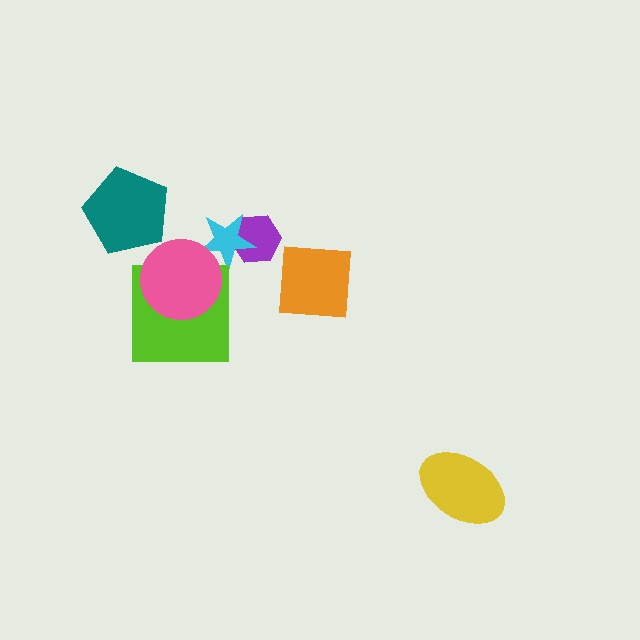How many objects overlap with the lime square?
1 object overlaps with the lime square.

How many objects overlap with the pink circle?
2 objects overlap with the pink circle.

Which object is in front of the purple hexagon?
The cyan star is in front of the purple hexagon.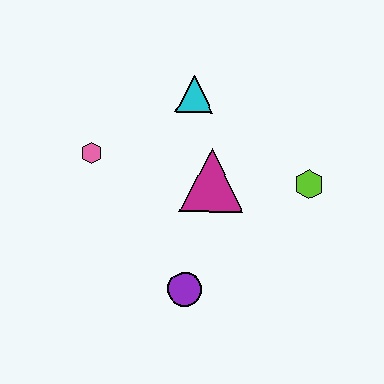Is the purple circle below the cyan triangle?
Yes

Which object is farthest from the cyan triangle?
The purple circle is farthest from the cyan triangle.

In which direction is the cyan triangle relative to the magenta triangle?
The cyan triangle is above the magenta triangle.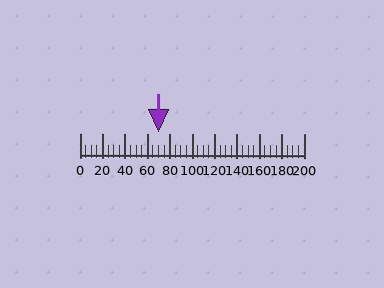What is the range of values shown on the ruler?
The ruler shows values from 0 to 200.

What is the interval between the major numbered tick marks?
The major tick marks are spaced 20 units apart.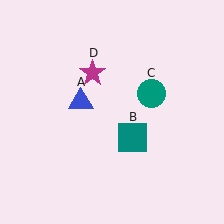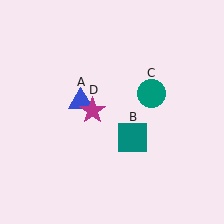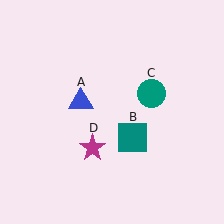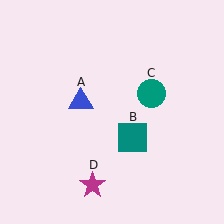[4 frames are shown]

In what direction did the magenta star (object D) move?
The magenta star (object D) moved down.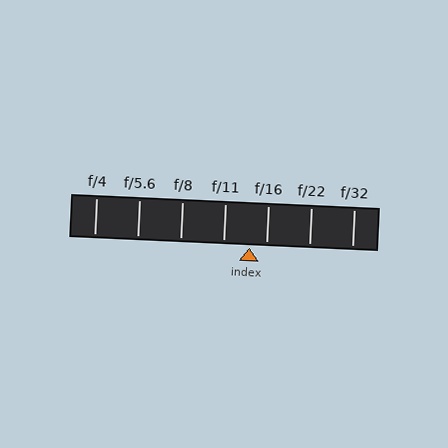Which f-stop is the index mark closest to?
The index mark is closest to f/16.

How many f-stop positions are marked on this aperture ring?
There are 7 f-stop positions marked.